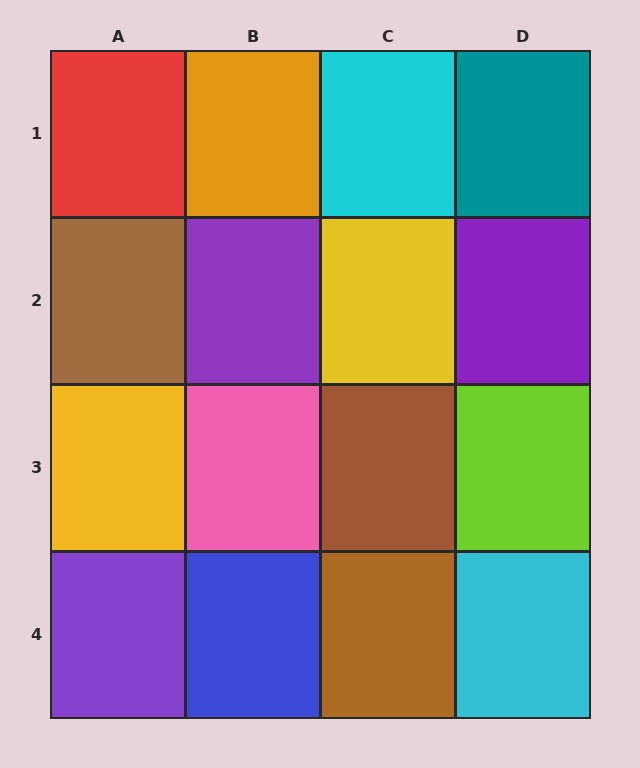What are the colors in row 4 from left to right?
Purple, blue, brown, cyan.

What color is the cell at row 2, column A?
Brown.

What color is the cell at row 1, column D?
Teal.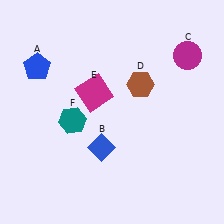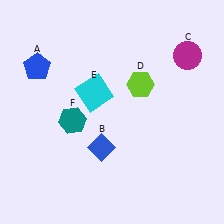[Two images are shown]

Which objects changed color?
D changed from brown to lime. E changed from magenta to cyan.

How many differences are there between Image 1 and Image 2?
There are 2 differences between the two images.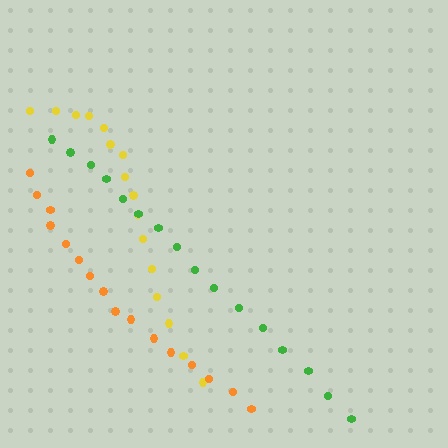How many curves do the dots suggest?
There are 3 distinct paths.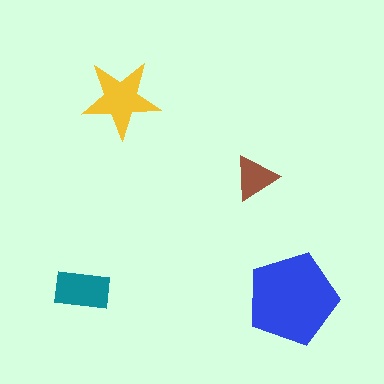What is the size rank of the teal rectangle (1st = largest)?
3rd.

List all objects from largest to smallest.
The blue pentagon, the yellow star, the teal rectangle, the brown triangle.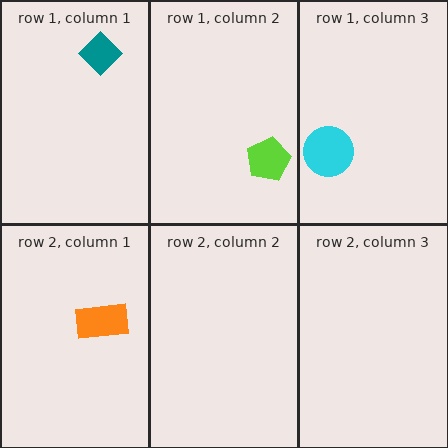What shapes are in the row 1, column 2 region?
The lime pentagon.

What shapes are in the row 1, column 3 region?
The cyan circle.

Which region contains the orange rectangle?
The row 2, column 1 region.